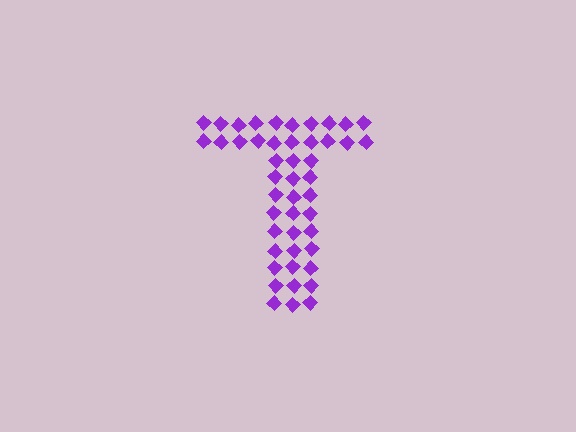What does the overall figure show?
The overall figure shows the letter T.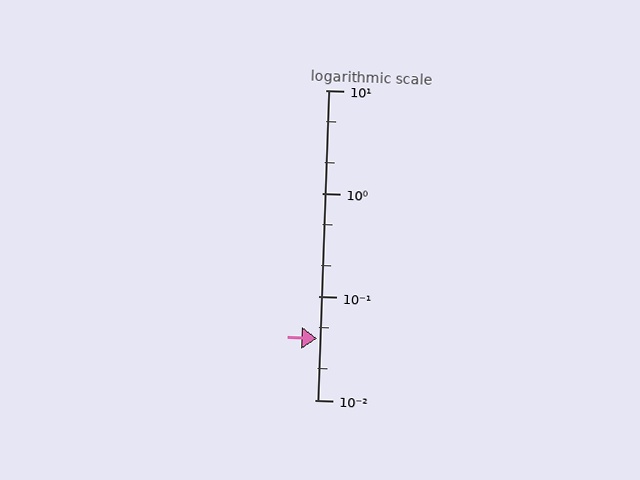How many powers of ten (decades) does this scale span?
The scale spans 3 decades, from 0.01 to 10.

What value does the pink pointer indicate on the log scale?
The pointer indicates approximately 0.039.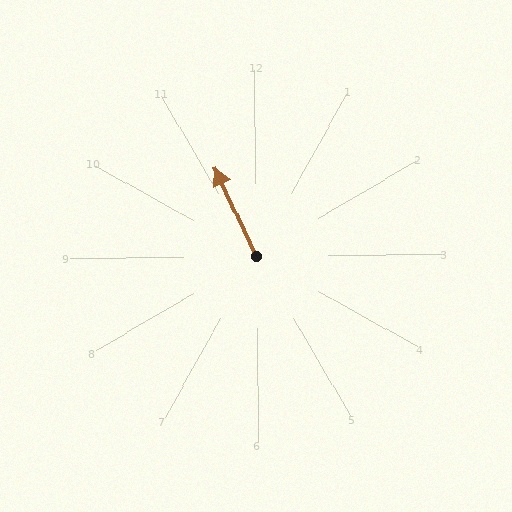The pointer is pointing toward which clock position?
Roughly 11 o'clock.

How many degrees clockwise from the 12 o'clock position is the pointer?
Approximately 336 degrees.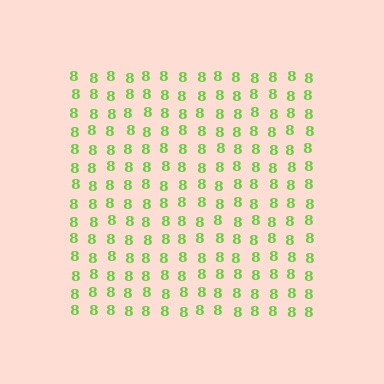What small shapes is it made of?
It is made of small digit 8's.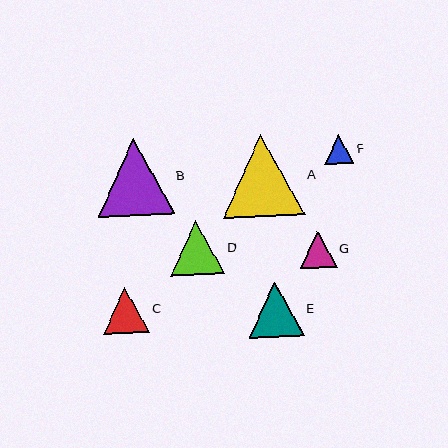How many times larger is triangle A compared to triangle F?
Triangle A is approximately 2.8 times the size of triangle F.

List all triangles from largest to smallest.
From largest to smallest: A, B, E, D, C, G, F.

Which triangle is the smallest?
Triangle F is the smallest with a size of approximately 29 pixels.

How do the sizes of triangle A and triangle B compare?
Triangle A and triangle B are approximately the same size.